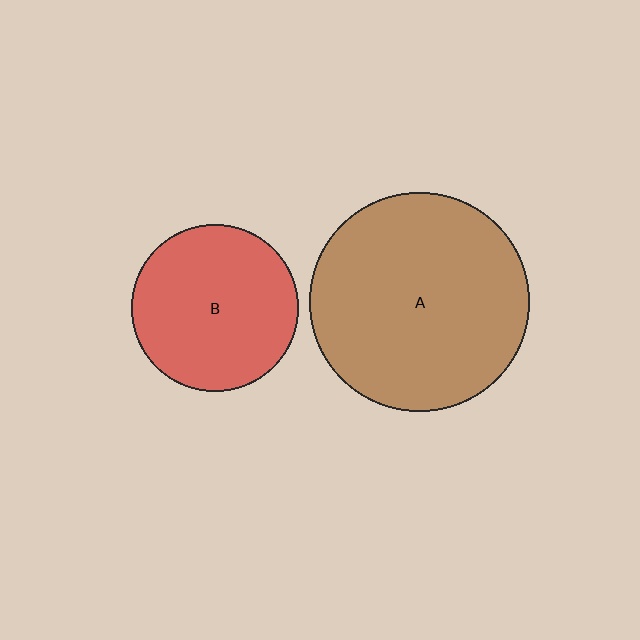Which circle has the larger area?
Circle A (brown).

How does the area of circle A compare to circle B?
Approximately 1.7 times.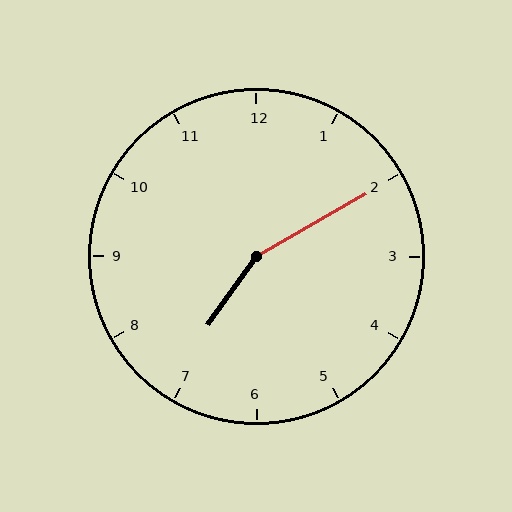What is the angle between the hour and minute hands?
Approximately 155 degrees.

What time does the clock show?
7:10.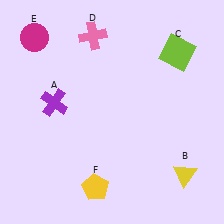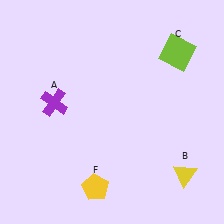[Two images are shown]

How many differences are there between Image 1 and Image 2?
There are 2 differences between the two images.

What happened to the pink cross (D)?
The pink cross (D) was removed in Image 2. It was in the top-left area of Image 1.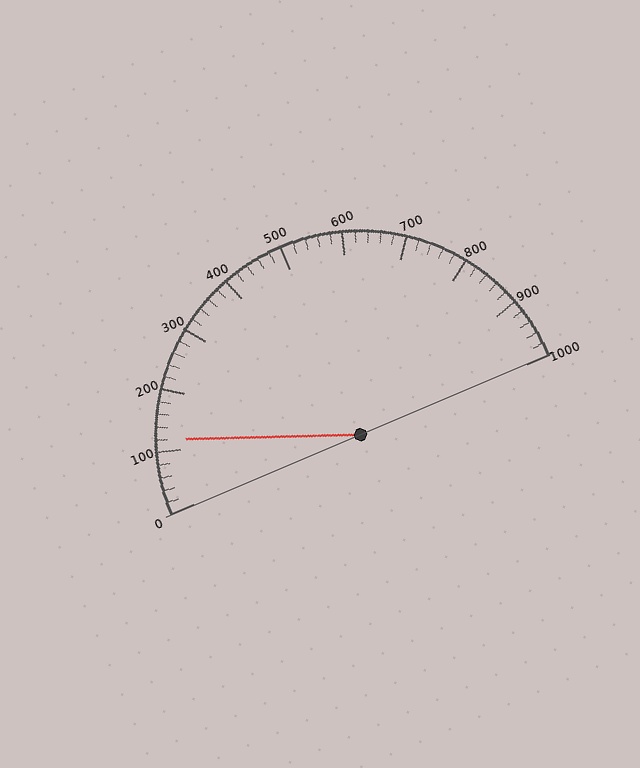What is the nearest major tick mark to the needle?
The nearest major tick mark is 100.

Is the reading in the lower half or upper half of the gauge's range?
The reading is in the lower half of the range (0 to 1000).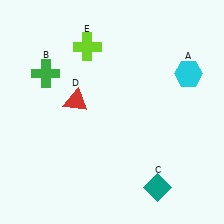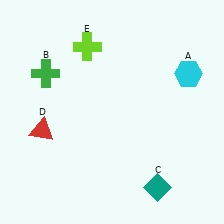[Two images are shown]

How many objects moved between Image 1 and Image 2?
1 object moved between the two images.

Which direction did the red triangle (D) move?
The red triangle (D) moved left.